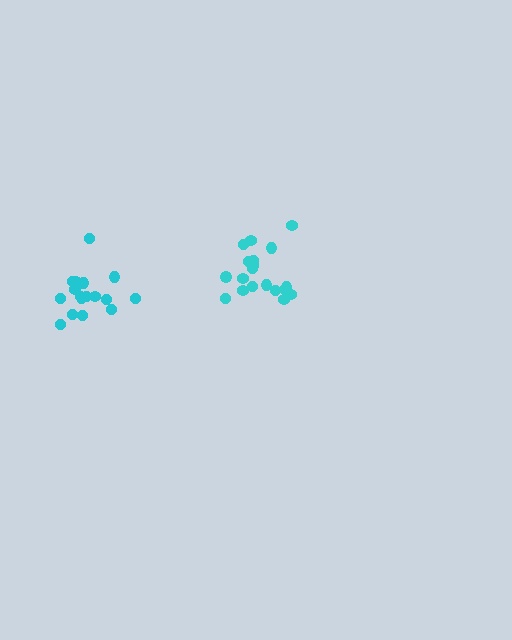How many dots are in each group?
Group 1: 19 dots, Group 2: 17 dots (36 total).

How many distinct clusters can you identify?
There are 2 distinct clusters.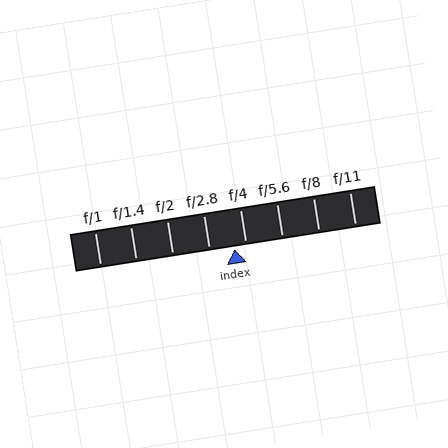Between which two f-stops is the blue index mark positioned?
The index mark is between f/2.8 and f/4.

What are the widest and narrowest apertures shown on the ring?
The widest aperture shown is f/1 and the narrowest is f/11.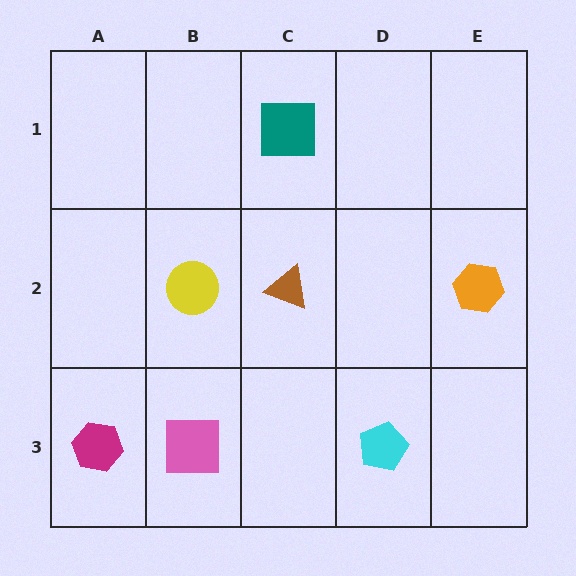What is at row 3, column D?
A cyan pentagon.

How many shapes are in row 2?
3 shapes.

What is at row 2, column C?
A brown triangle.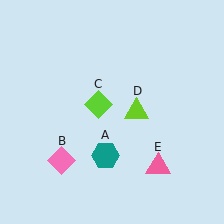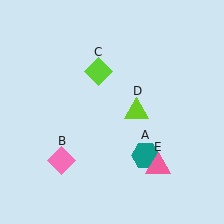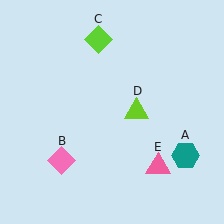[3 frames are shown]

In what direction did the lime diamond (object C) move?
The lime diamond (object C) moved up.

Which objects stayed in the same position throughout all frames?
Pink diamond (object B) and lime triangle (object D) and pink triangle (object E) remained stationary.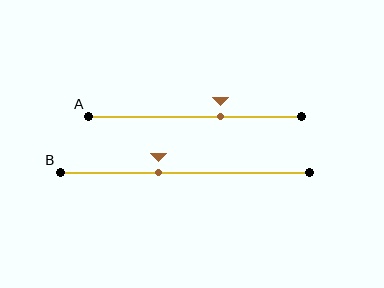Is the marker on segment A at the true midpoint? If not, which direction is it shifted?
No, the marker on segment A is shifted to the right by about 12% of the segment length.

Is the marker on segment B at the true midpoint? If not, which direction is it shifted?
No, the marker on segment B is shifted to the left by about 11% of the segment length.